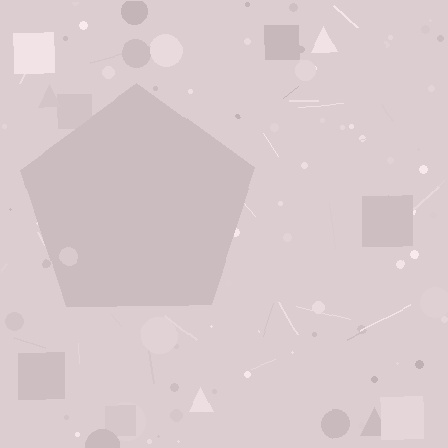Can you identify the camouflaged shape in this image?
The camouflaged shape is a pentagon.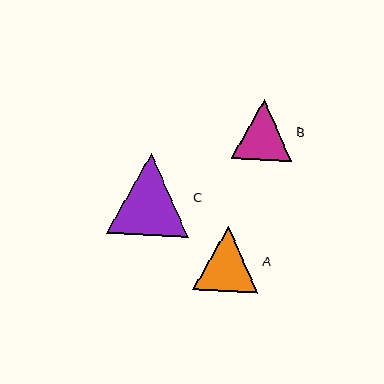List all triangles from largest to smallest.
From largest to smallest: C, A, B.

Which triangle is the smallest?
Triangle B is the smallest with a size of approximately 60 pixels.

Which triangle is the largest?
Triangle C is the largest with a size of approximately 82 pixels.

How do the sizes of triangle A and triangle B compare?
Triangle A and triangle B are approximately the same size.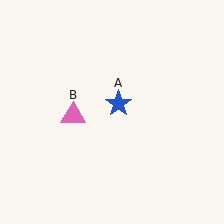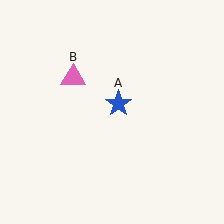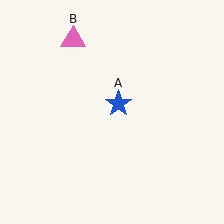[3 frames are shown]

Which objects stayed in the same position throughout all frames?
Blue star (object A) remained stationary.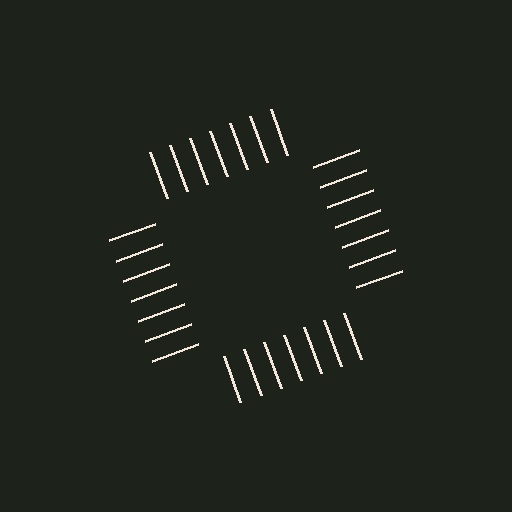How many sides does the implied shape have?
4 sides — the line-ends trace a square.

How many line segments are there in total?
28 — 7 along each of the 4 edges.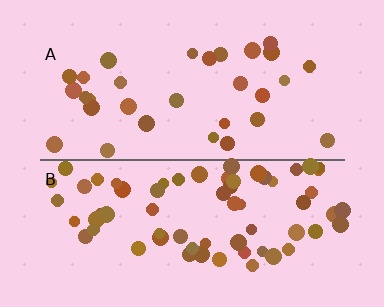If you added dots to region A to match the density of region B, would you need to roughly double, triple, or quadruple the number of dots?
Approximately double.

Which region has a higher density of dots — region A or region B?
B (the bottom).